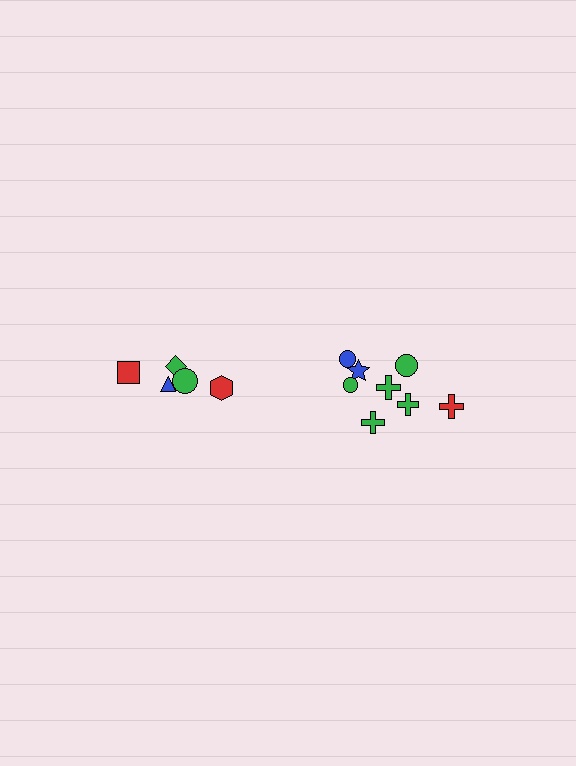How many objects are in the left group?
There are 5 objects.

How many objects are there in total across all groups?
There are 13 objects.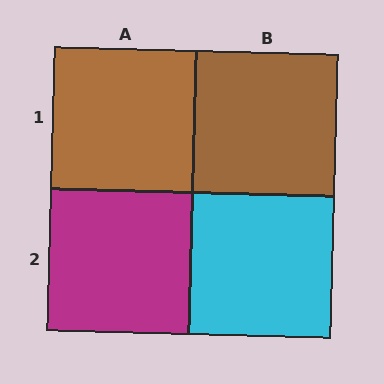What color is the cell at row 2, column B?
Cyan.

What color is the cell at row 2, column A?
Magenta.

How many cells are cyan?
1 cell is cyan.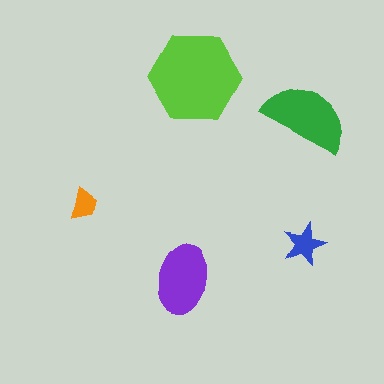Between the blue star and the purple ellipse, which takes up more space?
The purple ellipse.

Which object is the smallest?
The orange trapezoid.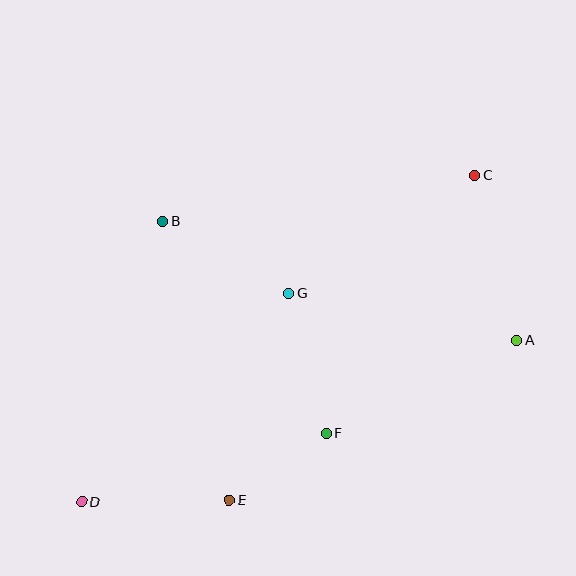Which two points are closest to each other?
Points E and F are closest to each other.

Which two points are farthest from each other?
Points C and D are farthest from each other.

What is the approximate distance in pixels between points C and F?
The distance between C and F is approximately 298 pixels.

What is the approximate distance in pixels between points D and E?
The distance between D and E is approximately 148 pixels.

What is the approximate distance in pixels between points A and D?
The distance between A and D is approximately 464 pixels.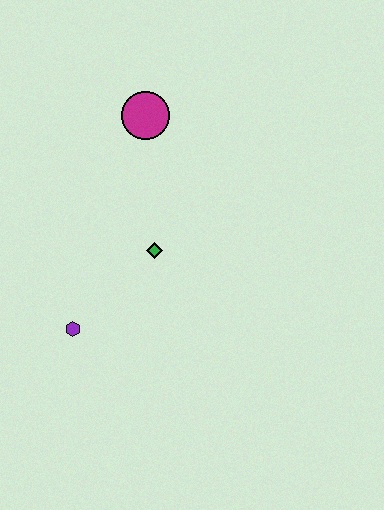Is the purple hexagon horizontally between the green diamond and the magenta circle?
No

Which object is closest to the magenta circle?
The green diamond is closest to the magenta circle.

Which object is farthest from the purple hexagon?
The magenta circle is farthest from the purple hexagon.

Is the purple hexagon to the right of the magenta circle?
No